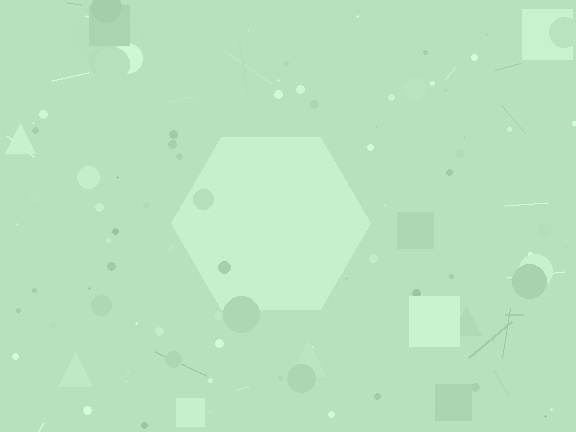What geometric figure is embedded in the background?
A hexagon is embedded in the background.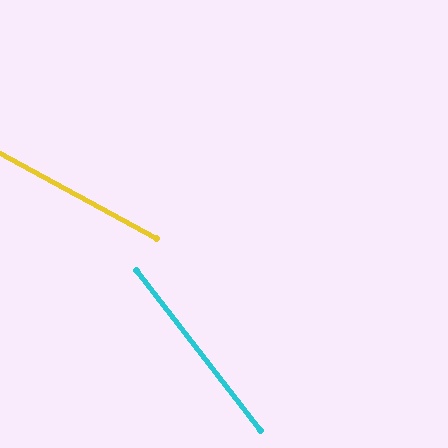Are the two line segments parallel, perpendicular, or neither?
Neither parallel nor perpendicular — they differ by about 24°.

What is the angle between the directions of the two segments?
Approximately 24 degrees.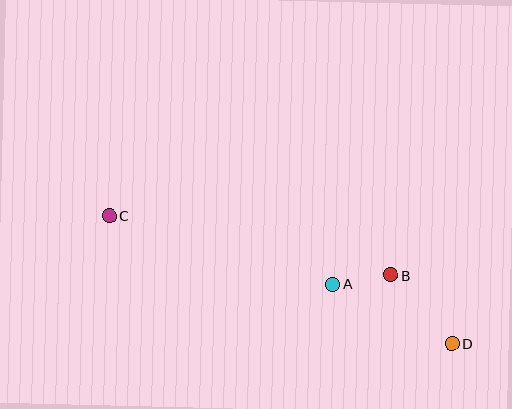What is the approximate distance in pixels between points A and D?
The distance between A and D is approximately 133 pixels.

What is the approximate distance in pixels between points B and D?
The distance between B and D is approximately 92 pixels.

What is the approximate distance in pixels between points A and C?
The distance between A and C is approximately 234 pixels.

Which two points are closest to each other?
Points A and B are closest to each other.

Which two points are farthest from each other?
Points C and D are farthest from each other.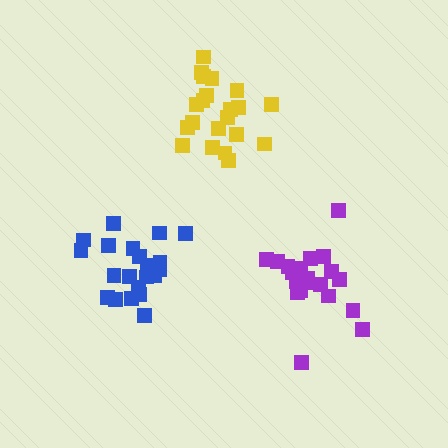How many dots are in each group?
Group 1: 21 dots, Group 2: 21 dots, Group 3: 21 dots (63 total).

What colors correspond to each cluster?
The clusters are colored: yellow, blue, purple.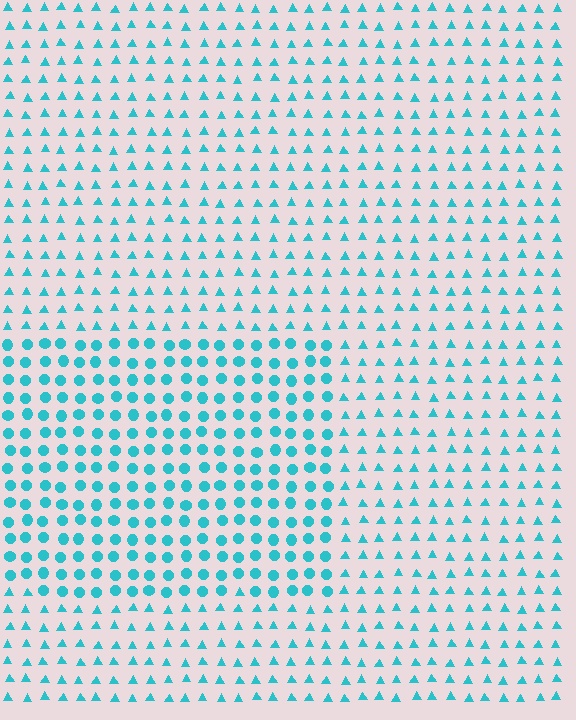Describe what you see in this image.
The image is filled with small cyan elements arranged in a uniform grid. A rectangle-shaped region contains circles, while the surrounding area contains triangles. The boundary is defined purely by the change in element shape.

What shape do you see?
I see a rectangle.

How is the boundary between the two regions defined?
The boundary is defined by a change in element shape: circles inside vs. triangles outside. All elements share the same color and spacing.